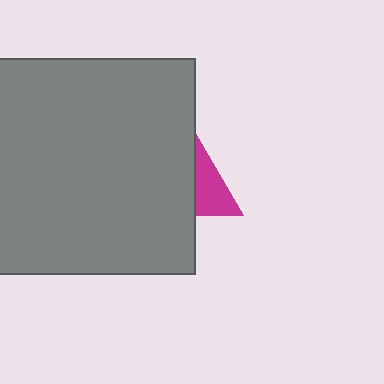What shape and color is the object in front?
The object in front is a gray rectangle.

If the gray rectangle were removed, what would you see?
You would see the complete magenta triangle.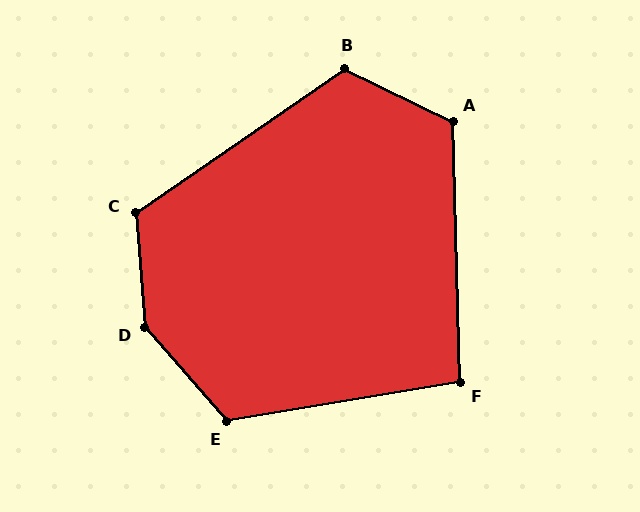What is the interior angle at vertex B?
Approximately 119 degrees (obtuse).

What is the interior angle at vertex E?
Approximately 122 degrees (obtuse).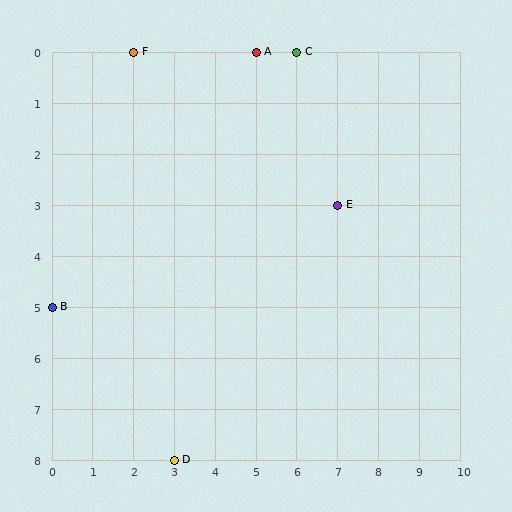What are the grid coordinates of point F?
Point F is at grid coordinates (2, 0).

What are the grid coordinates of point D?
Point D is at grid coordinates (3, 8).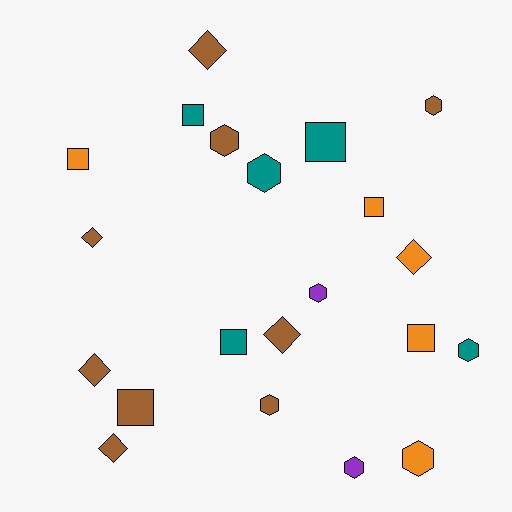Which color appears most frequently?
Brown, with 9 objects.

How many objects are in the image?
There are 21 objects.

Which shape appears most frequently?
Hexagon, with 8 objects.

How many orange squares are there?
There are 3 orange squares.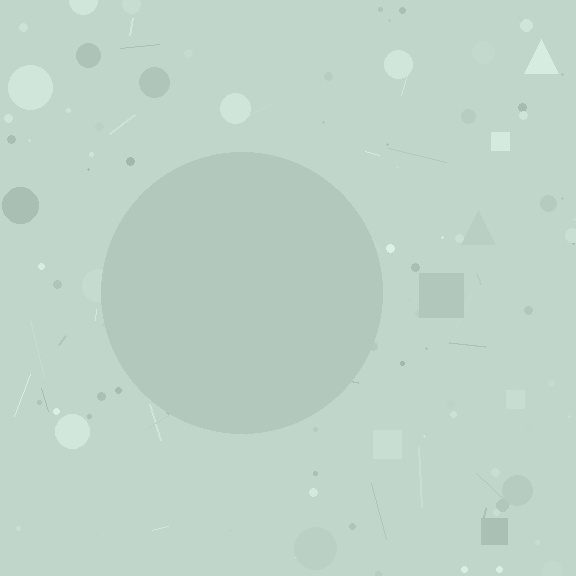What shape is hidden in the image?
A circle is hidden in the image.